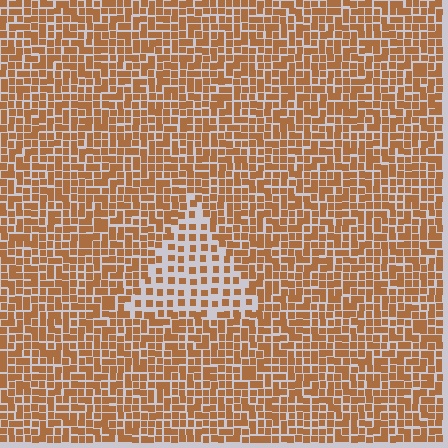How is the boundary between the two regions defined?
The boundary is defined by a change in element density (approximately 2.0x ratio). All elements are the same color, size, and shape.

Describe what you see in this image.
The image contains small brown elements arranged at two different densities. A triangle-shaped region is visible where the elements are less densely packed than the surrounding area.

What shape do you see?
I see a triangle.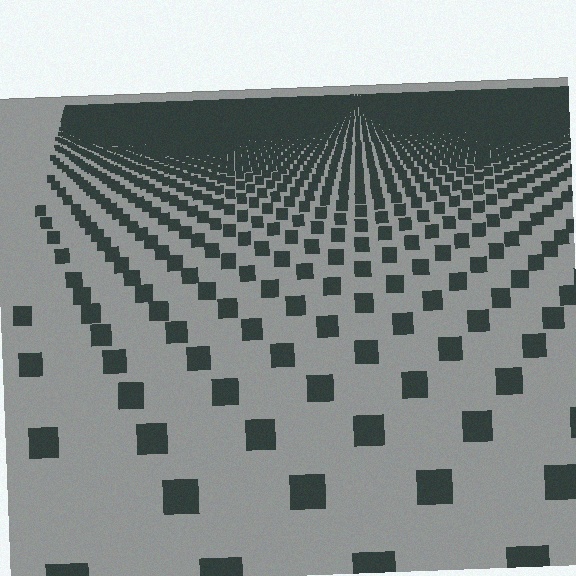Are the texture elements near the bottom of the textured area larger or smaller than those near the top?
Larger. Near the bottom, elements are closer to the viewer and appear at a bigger on-screen size.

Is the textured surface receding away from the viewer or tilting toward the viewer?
The surface is receding away from the viewer. Texture elements get smaller and denser toward the top.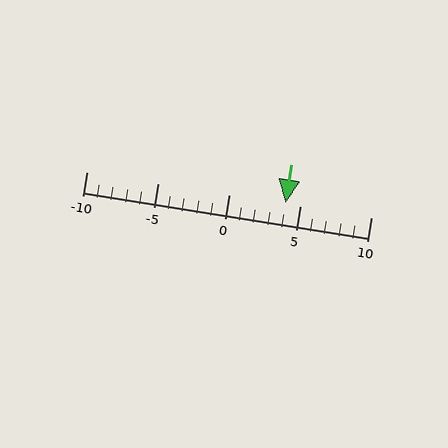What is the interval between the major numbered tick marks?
The major tick marks are spaced 5 units apart.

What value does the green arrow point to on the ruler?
The green arrow points to approximately 4.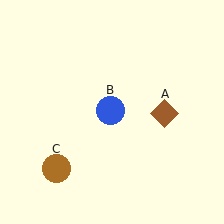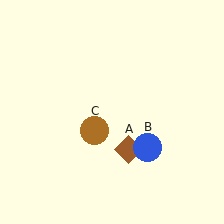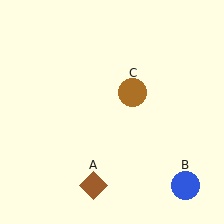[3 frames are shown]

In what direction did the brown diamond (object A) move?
The brown diamond (object A) moved down and to the left.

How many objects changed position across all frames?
3 objects changed position: brown diamond (object A), blue circle (object B), brown circle (object C).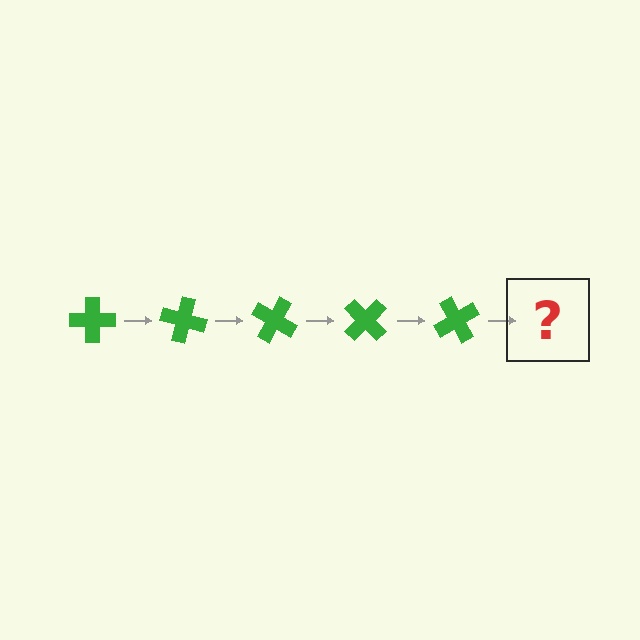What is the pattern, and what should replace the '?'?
The pattern is that the cross rotates 15 degrees each step. The '?' should be a green cross rotated 75 degrees.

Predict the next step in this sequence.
The next step is a green cross rotated 75 degrees.